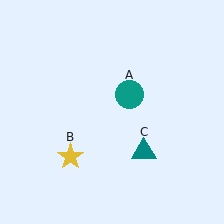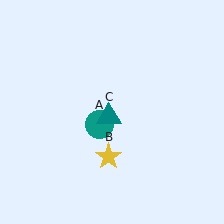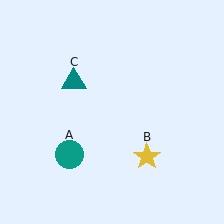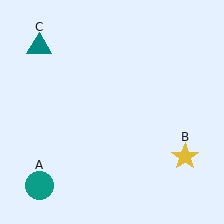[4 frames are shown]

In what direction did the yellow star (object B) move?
The yellow star (object B) moved right.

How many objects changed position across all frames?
3 objects changed position: teal circle (object A), yellow star (object B), teal triangle (object C).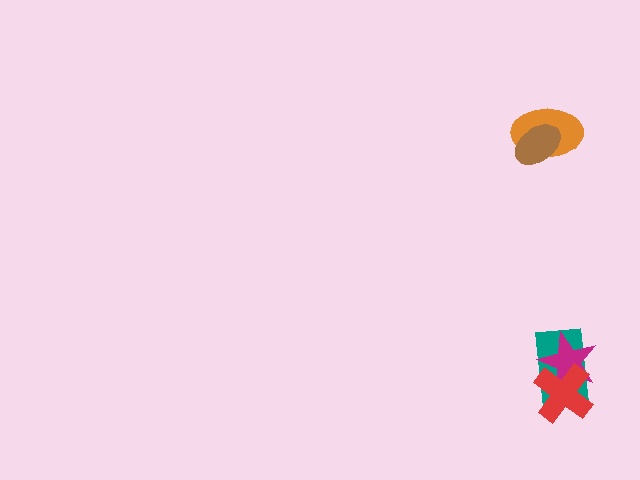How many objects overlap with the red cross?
2 objects overlap with the red cross.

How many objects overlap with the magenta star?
2 objects overlap with the magenta star.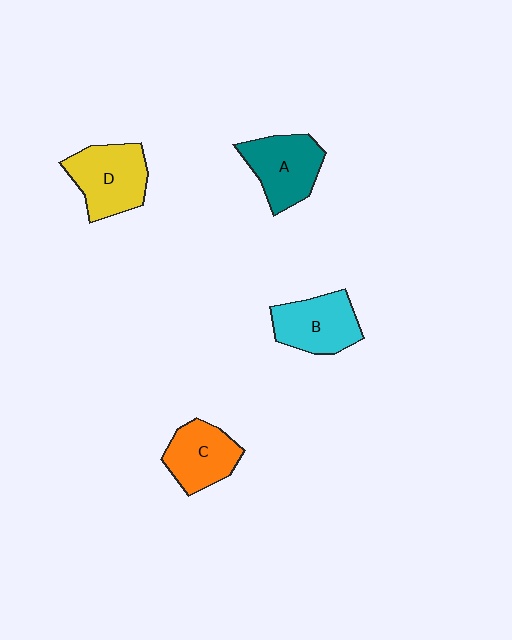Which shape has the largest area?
Shape D (yellow).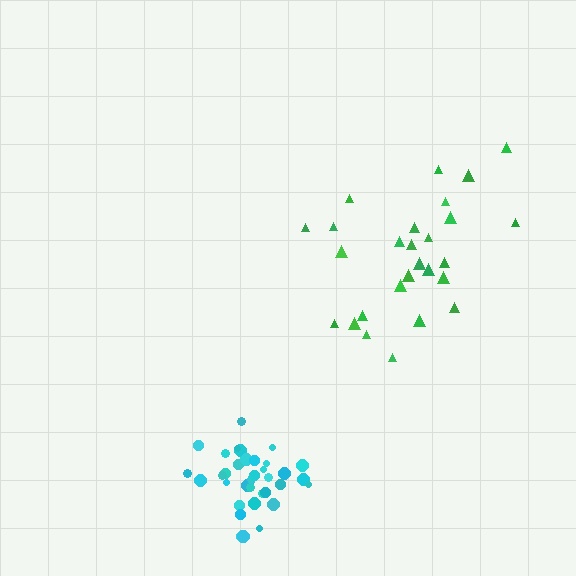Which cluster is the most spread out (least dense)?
Green.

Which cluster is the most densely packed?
Cyan.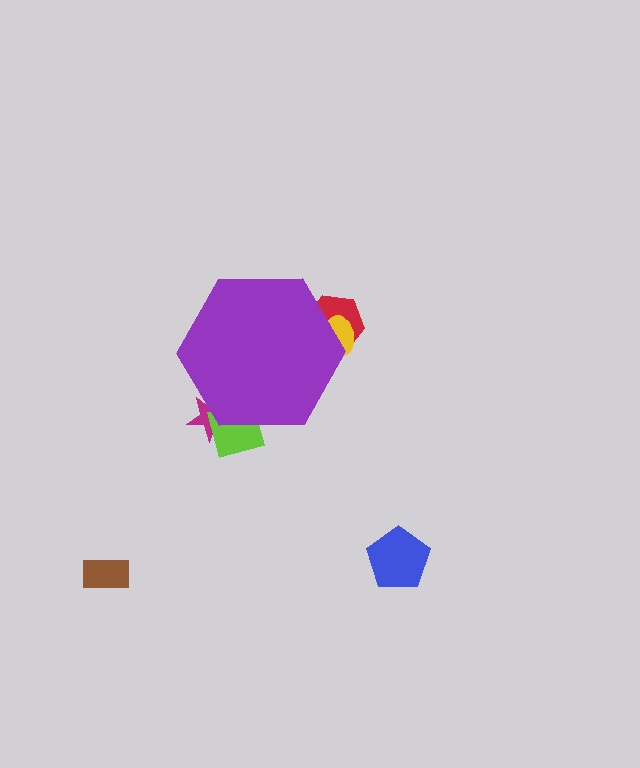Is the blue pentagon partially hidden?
No, the blue pentagon is fully visible.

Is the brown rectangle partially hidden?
No, the brown rectangle is fully visible.